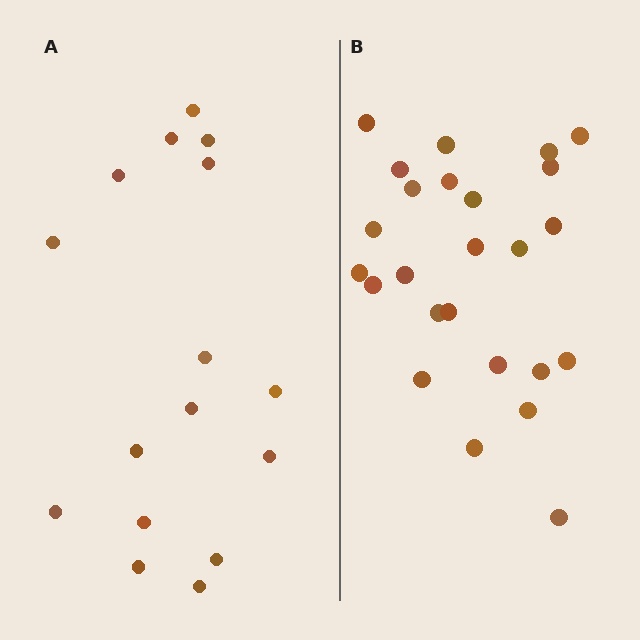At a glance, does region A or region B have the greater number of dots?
Region B (the right region) has more dots.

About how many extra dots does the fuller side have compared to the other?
Region B has roughly 8 or so more dots than region A.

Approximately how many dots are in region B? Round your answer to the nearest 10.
About 20 dots. (The exact count is 25, which rounds to 20.)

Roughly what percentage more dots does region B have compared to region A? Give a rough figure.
About 55% more.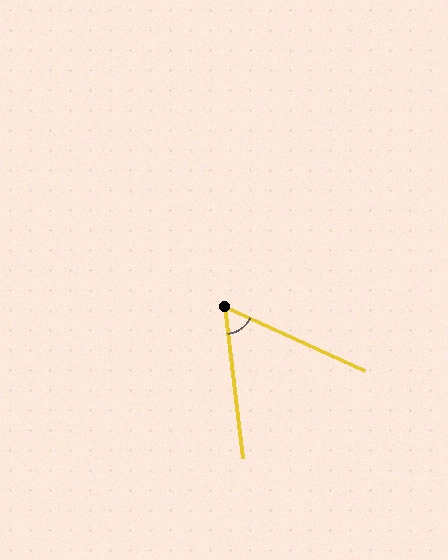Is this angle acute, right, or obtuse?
It is acute.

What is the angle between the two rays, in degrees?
Approximately 59 degrees.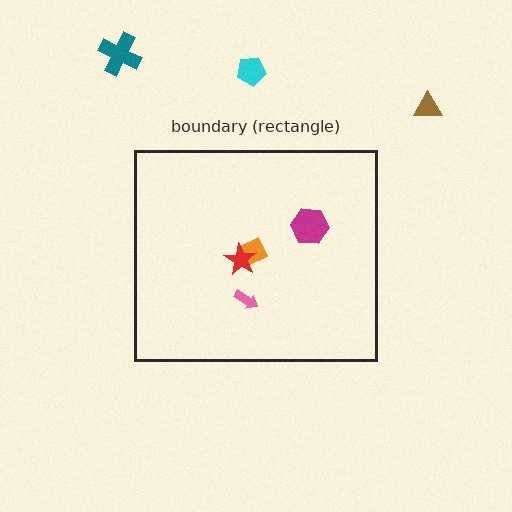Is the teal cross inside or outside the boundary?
Outside.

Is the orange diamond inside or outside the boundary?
Inside.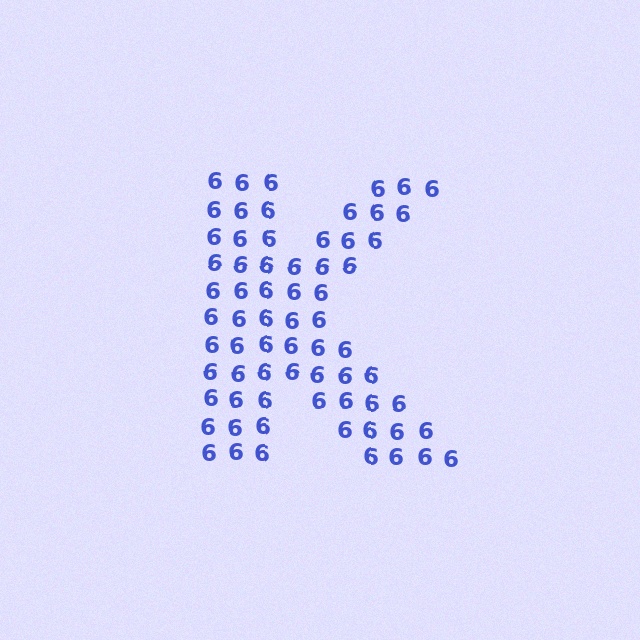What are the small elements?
The small elements are digit 6's.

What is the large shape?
The large shape is the letter K.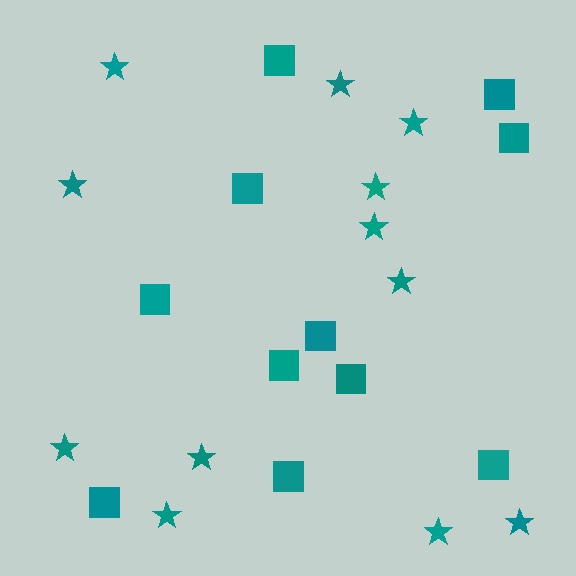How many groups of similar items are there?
There are 2 groups: one group of stars (12) and one group of squares (11).